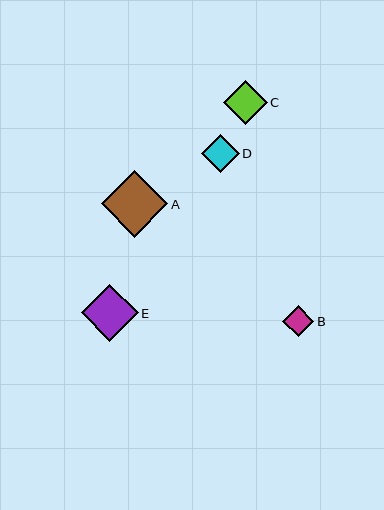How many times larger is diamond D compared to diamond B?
Diamond D is approximately 1.2 times the size of diamond B.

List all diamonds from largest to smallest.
From largest to smallest: A, E, C, D, B.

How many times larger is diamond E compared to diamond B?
Diamond E is approximately 1.8 times the size of diamond B.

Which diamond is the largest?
Diamond A is the largest with a size of approximately 66 pixels.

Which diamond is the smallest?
Diamond B is the smallest with a size of approximately 31 pixels.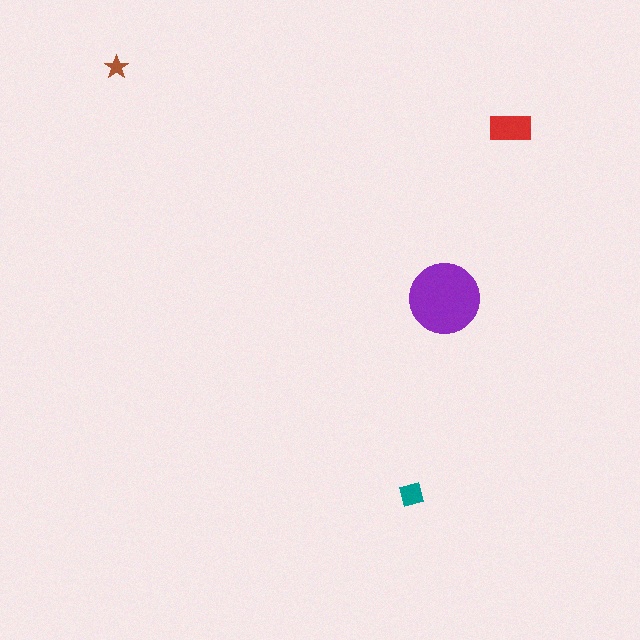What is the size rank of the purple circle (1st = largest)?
1st.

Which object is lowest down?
The teal square is bottommost.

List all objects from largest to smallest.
The purple circle, the red rectangle, the teal square, the brown star.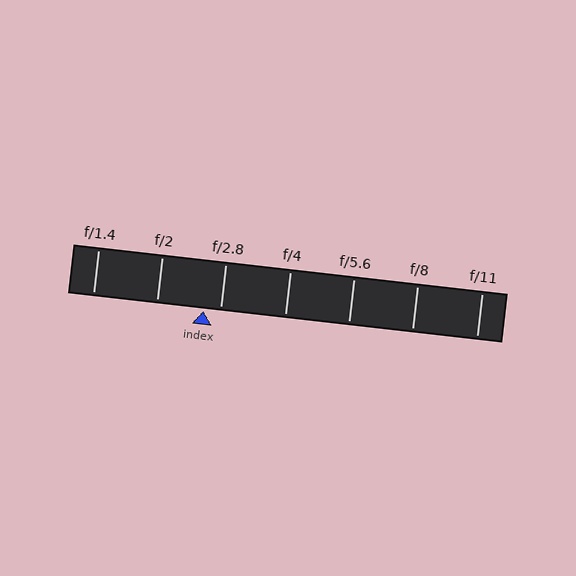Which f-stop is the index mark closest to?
The index mark is closest to f/2.8.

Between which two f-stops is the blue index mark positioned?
The index mark is between f/2 and f/2.8.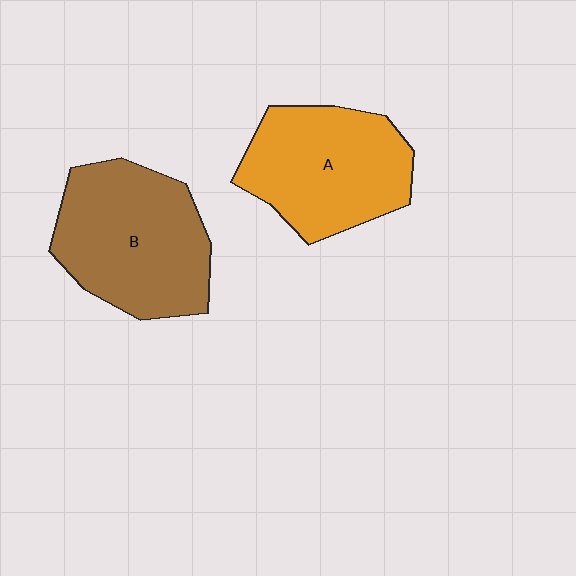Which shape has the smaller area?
Shape A (orange).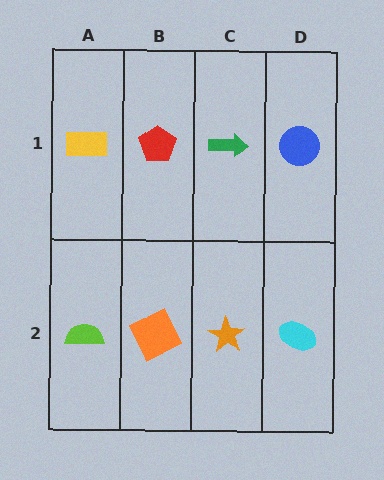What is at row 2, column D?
A cyan ellipse.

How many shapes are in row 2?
4 shapes.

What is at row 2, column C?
An orange star.